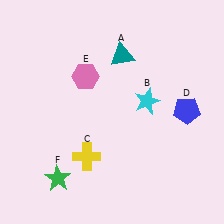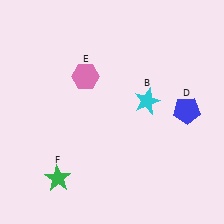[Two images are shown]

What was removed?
The yellow cross (C), the teal triangle (A) were removed in Image 2.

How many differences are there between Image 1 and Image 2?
There are 2 differences between the two images.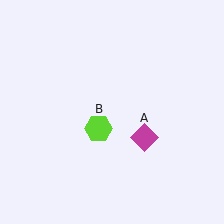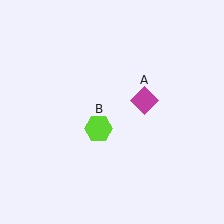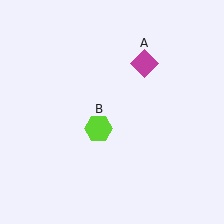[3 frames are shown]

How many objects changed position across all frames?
1 object changed position: magenta diamond (object A).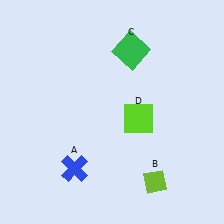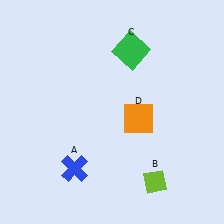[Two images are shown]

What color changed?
The square (D) changed from lime in Image 1 to orange in Image 2.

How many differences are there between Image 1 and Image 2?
There is 1 difference between the two images.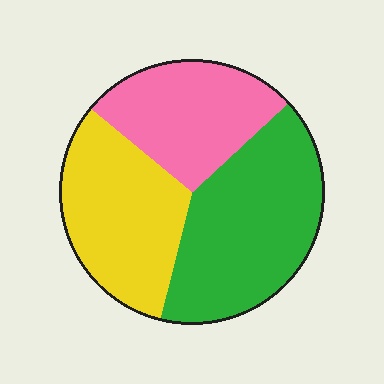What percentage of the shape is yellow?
Yellow takes up about one third (1/3) of the shape.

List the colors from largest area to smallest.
From largest to smallest: green, yellow, pink.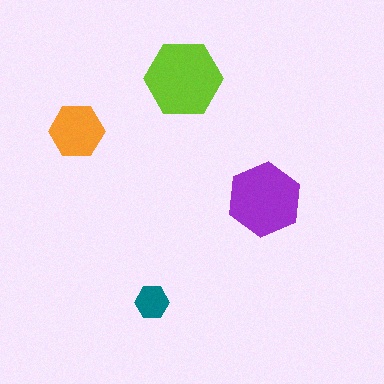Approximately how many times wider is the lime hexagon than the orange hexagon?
About 1.5 times wider.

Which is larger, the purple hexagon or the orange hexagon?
The purple one.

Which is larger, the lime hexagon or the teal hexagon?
The lime one.